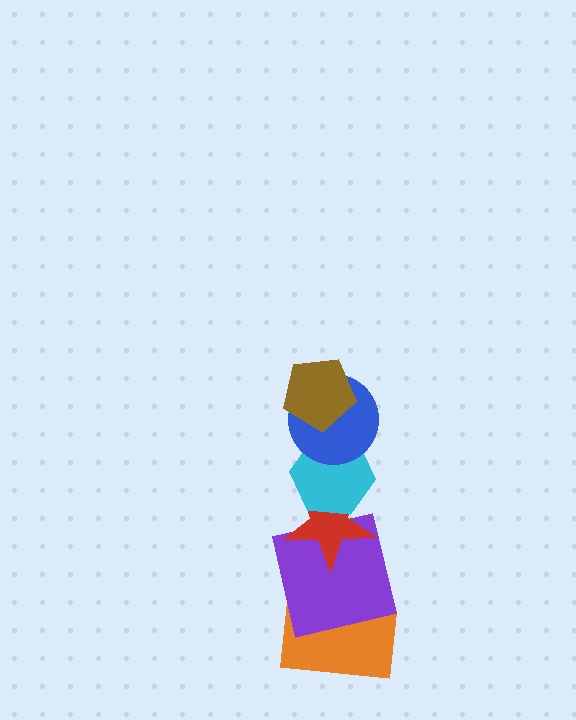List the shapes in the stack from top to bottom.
From top to bottom: the brown pentagon, the blue circle, the cyan hexagon, the red star, the purple square, the orange rectangle.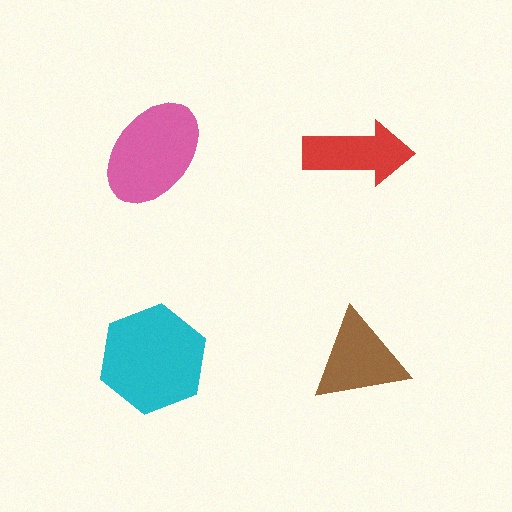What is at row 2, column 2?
A brown triangle.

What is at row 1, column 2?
A red arrow.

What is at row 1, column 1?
A pink ellipse.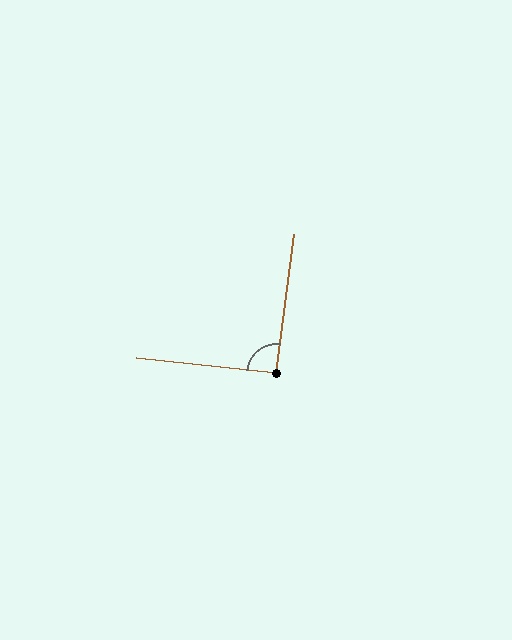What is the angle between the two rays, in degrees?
Approximately 91 degrees.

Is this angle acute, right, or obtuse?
It is approximately a right angle.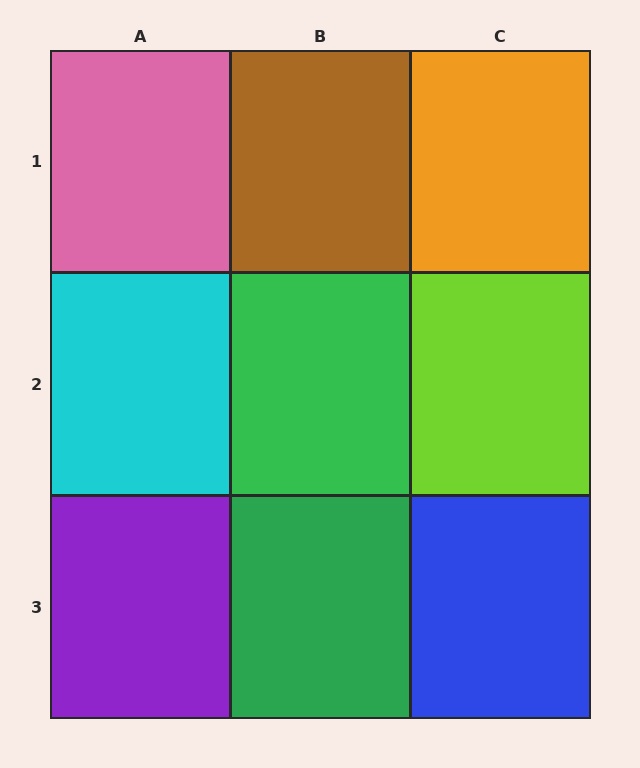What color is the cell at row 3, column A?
Purple.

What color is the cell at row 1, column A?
Pink.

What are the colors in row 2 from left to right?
Cyan, green, lime.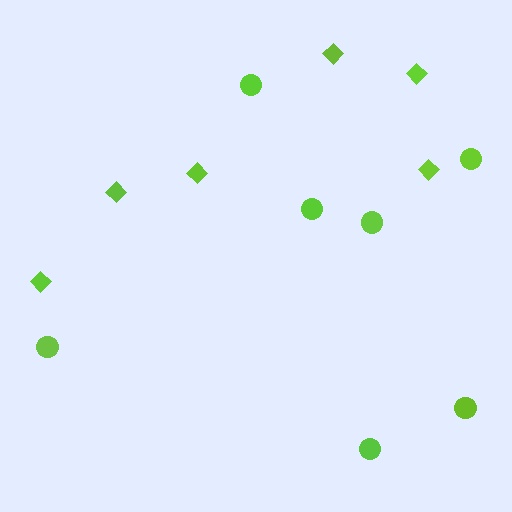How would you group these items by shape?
There are 2 groups: one group of circles (7) and one group of diamonds (6).